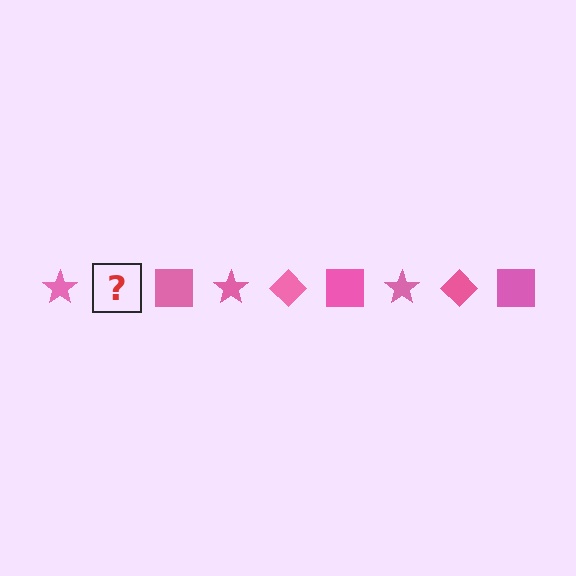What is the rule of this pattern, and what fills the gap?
The rule is that the pattern cycles through star, diamond, square shapes in pink. The gap should be filled with a pink diamond.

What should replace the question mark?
The question mark should be replaced with a pink diamond.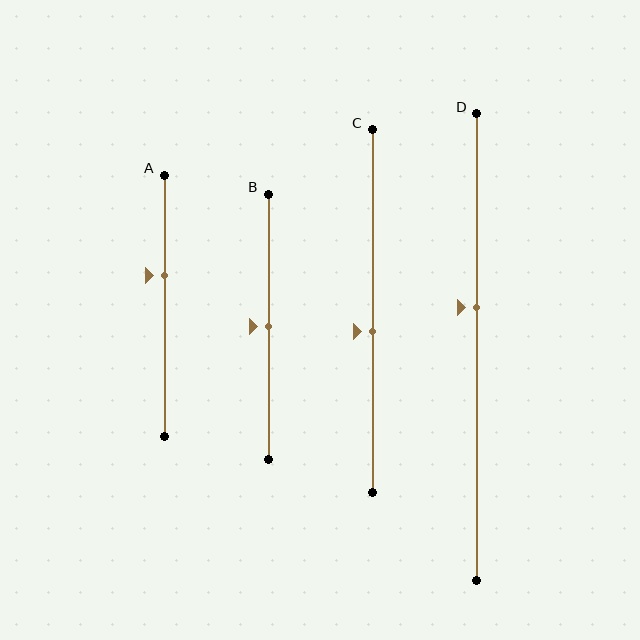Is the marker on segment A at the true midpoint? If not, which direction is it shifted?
No, the marker on segment A is shifted upward by about 12% of the segment length.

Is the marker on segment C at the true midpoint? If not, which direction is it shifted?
No, the marker on segment C is shifted downward by about 5% of the segment length.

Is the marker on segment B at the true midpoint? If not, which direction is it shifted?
Yes, the marker on segment B is at the true midpoint.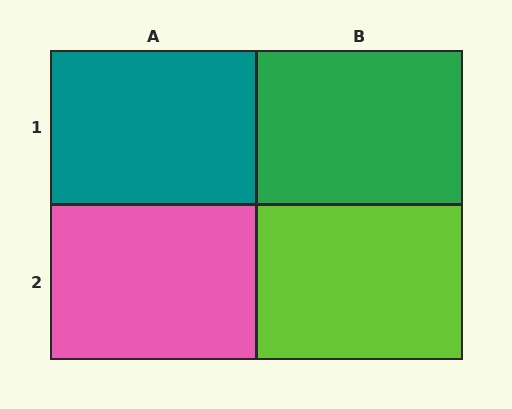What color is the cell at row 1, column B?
Green.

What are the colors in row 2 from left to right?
Pink, lime.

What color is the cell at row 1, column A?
Teal.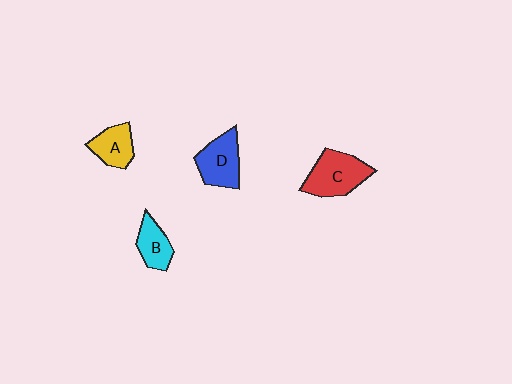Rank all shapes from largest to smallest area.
From largest to smallest: C (red), D (blue), A (yellow), B (cyan).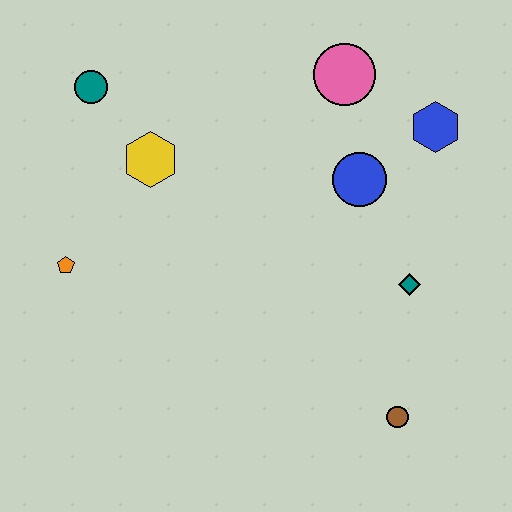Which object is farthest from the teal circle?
The brown circle is farthest from the teal circle.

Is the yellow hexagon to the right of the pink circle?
No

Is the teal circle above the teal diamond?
Yes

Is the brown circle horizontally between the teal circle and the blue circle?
No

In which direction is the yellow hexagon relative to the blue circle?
The yellow hexagon is to the left of the blue circle.